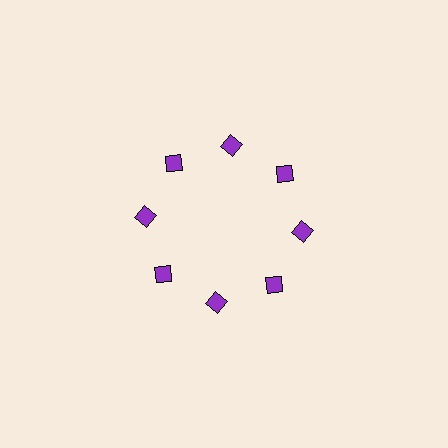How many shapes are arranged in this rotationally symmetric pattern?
There are 8 shapes, arranged in 8 groups of 1.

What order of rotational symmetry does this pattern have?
This pattern has 8-fold rotational symmetry.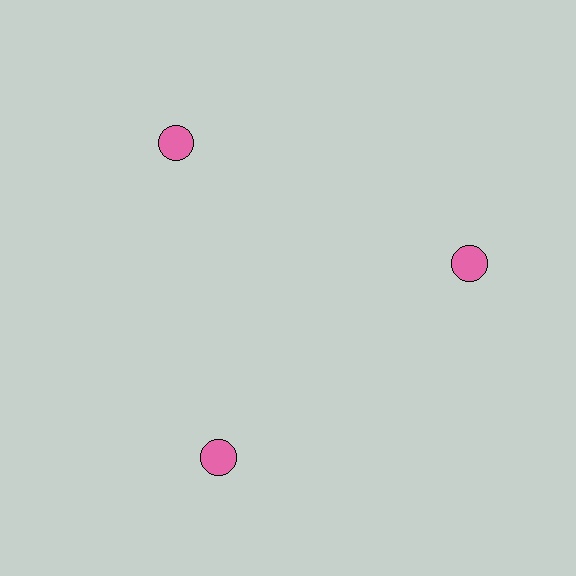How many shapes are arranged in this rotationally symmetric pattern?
There are 3 shapes, arranged in 3 groups of 1.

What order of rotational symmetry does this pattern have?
This pattern has 3-fold rotational symmetry.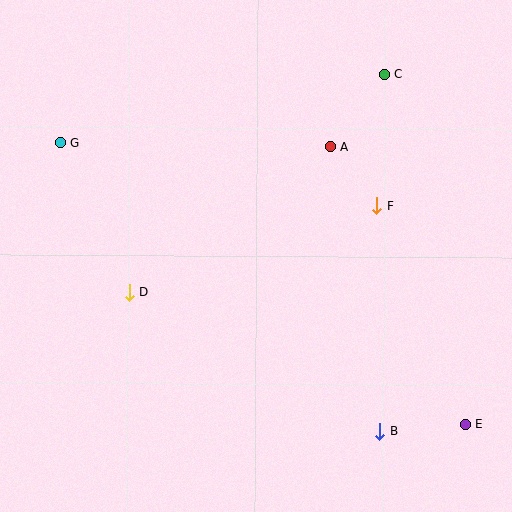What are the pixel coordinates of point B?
Point B is at (380, 431).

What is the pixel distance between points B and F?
The distance between B and F is 225 pixels.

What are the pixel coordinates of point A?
Point A is at (330, 147).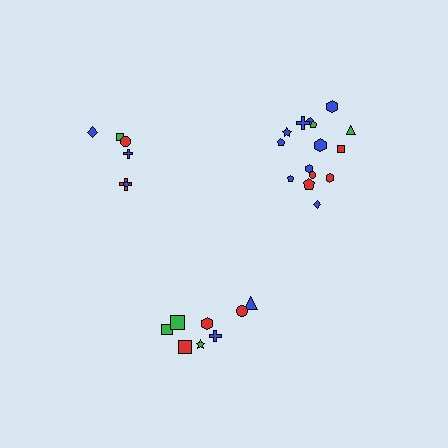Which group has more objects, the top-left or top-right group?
The top-right group.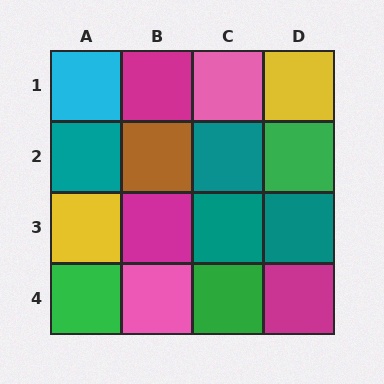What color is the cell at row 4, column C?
Green.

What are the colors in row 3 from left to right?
Yellow, magenta, teal, teal.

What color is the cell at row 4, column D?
Magenta.